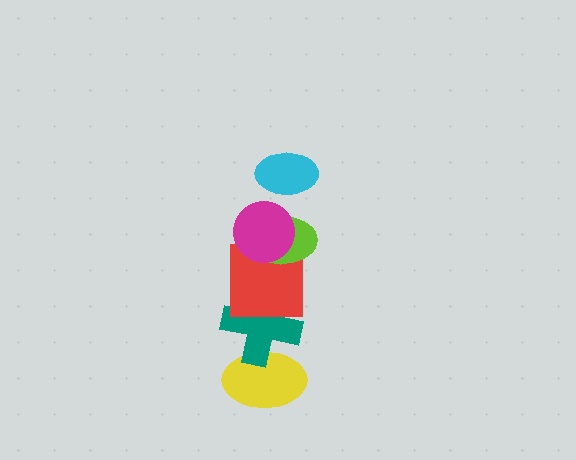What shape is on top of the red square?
The lime ellipse is on top of the red square.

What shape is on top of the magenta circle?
The cyan ellipse is on top of the magenta circle.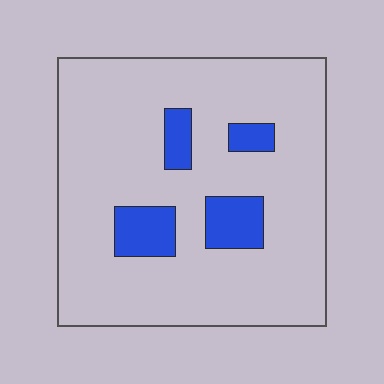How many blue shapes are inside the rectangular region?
4.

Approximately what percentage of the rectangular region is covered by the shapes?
Approximately 15%.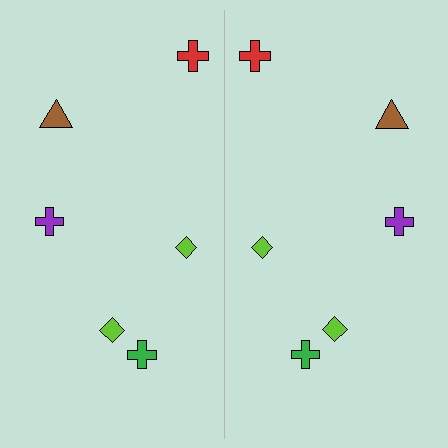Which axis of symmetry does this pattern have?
The pattern has a vertical axis of symmetry running through the center of the image.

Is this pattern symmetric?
Yes, this pattern has bilateral (reflection) symmetry.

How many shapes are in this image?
There are 12 shapes in this image.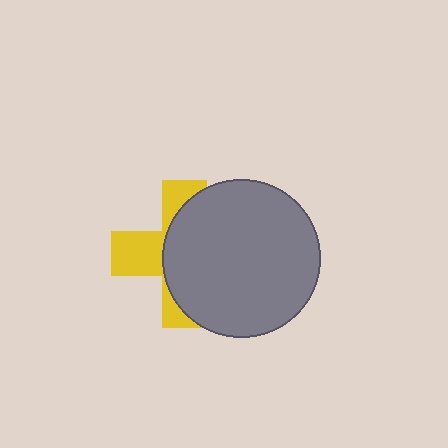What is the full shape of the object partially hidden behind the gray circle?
The partially hidden object is a yellow cross.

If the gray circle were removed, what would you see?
You would see the complete yellow cross.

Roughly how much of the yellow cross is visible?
A small part of it is visible (roughly 39%).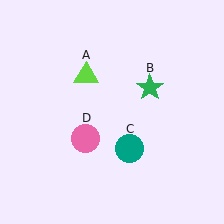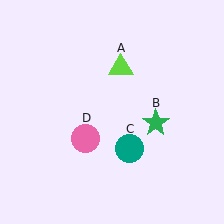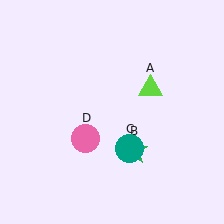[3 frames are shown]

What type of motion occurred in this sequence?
The lime triangle (object A), green star (object B) rotated clockwise around the center of the scene.